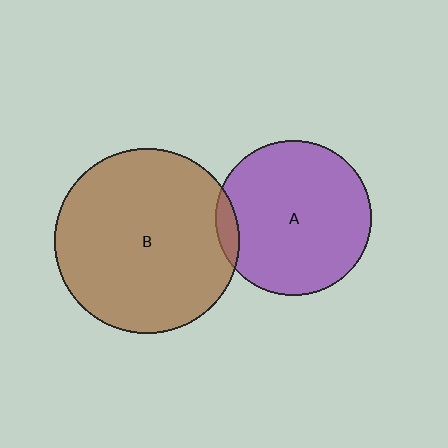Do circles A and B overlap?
Yes.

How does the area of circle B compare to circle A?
Approximately 1.4 times.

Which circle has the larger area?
Circle B (brown).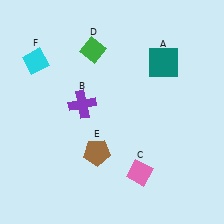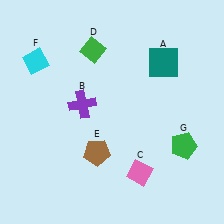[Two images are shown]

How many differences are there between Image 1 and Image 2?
There is 1 difference between the two images.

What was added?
A green pentagon (G) was added in Image 2.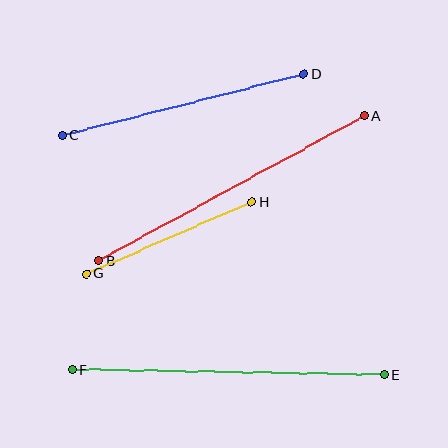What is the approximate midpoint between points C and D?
The midpoint is at approximately (183, 105) pixels.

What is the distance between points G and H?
The distance is approximately 180 pixels.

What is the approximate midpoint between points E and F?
The midpoint is at approximately (228, 372) pixels.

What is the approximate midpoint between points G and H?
The midpoint is at approximately (169, 238) pixels.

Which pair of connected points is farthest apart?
Points E and F are farthest apart.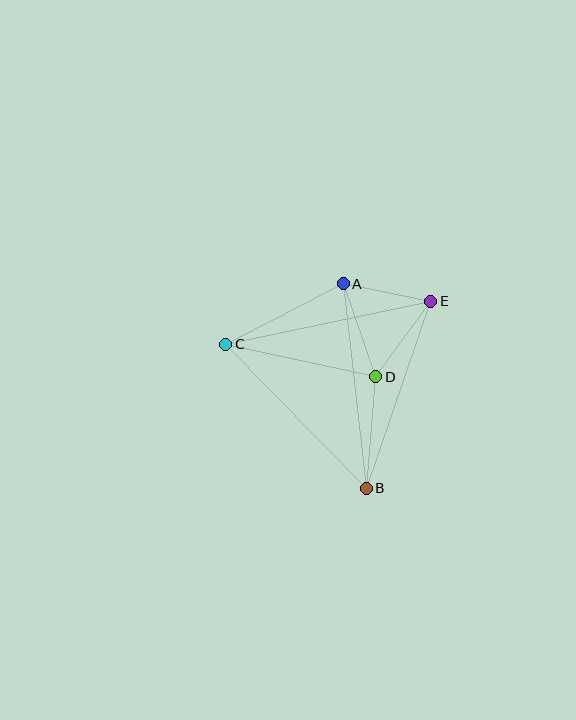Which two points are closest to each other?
Points A and E are closest to each other.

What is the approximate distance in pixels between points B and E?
The distance between B and E is approximately 198 pixels.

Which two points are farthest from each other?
Points C and E are farthest from each other.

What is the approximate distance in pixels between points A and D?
The distance between A and D is approximately 98 pixels.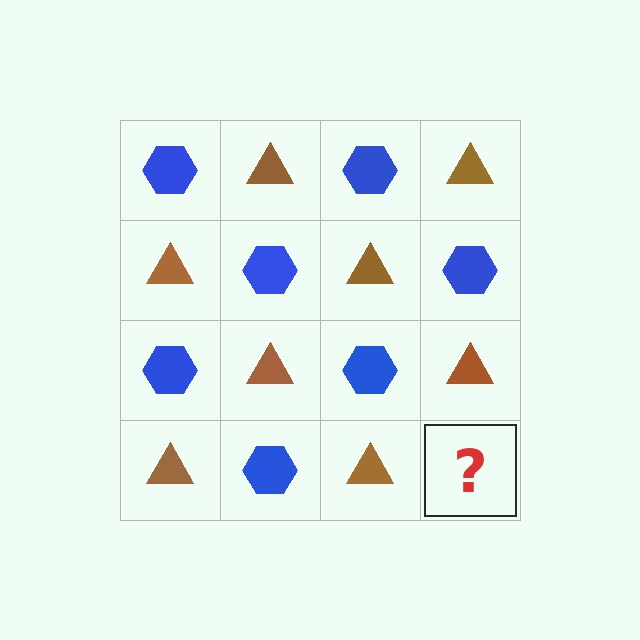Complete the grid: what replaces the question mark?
The question mark should be replaced with a blue hexagon.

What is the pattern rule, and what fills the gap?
The rule is that it alternates blue hexagon and brown triangle in a checkerboard pattern. The gap should be filled with a blue hexagon.